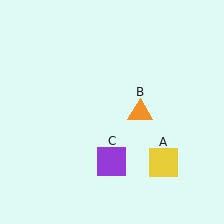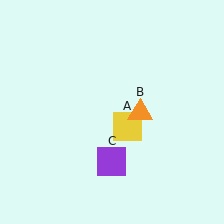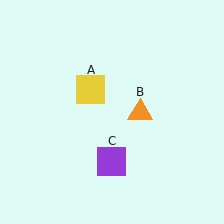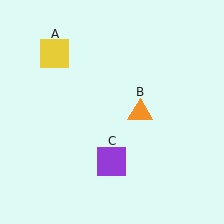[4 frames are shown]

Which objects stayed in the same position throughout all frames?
Orange triangle (object B) and purple square (object C) remained stationary.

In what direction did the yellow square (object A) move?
The yellow square (object A) moved up and to the left.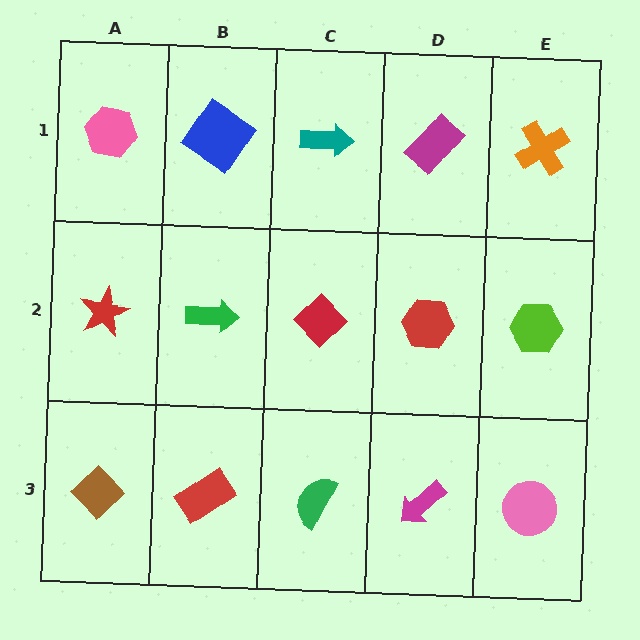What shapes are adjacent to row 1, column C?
A red diamond (row 2, column C), a blue diamond (row 1, column B), a magenta rectangle (row 1, column D).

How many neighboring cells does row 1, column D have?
3.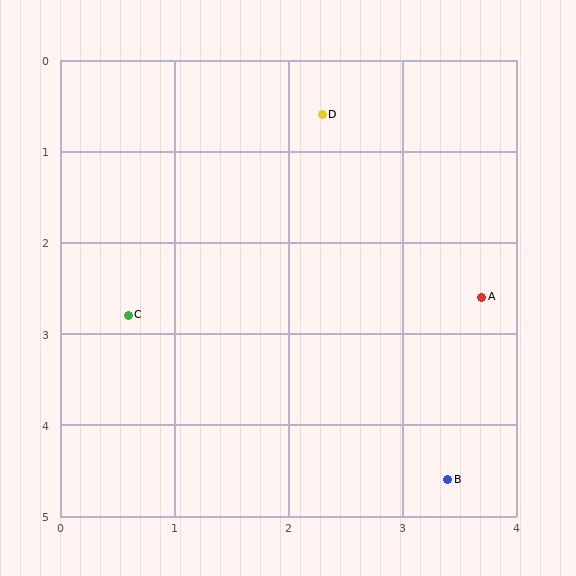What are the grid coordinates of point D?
Point D is at approximately (2.3, 0.6).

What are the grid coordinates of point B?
Point B is at approximately (3.4, 4.6).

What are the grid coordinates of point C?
Point C is at approximately (0.6, 2.8).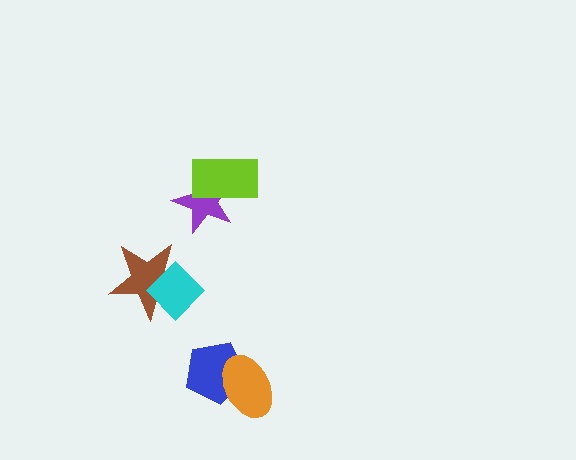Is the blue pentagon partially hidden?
Yes, it is partially covered by another shape.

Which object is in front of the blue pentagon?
The orange ellipse is in front of the blue pentagon.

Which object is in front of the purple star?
The lime rectangle is in front of the purple star.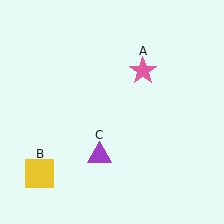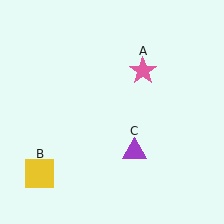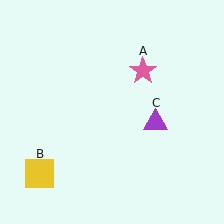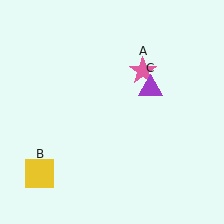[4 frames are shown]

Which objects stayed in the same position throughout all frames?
Pink star (object A) and yellow square (object B) remained stationary.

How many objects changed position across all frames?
1 object changed position: purple triangle (object C).